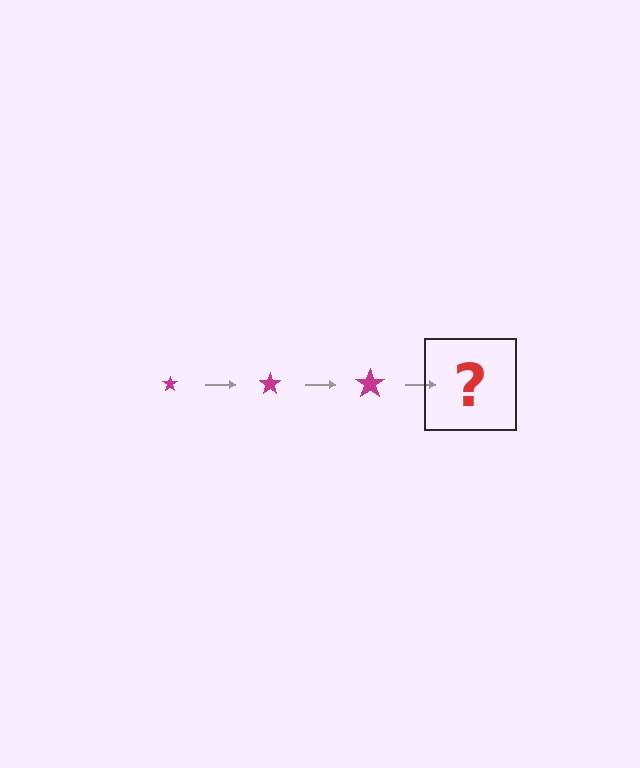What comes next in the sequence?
The next element should be a magenta star, larger than the previous one.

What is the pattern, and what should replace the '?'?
The pattern is that the star gets progressively larger each step. The '?' should be a magenta star, larger than the previous one.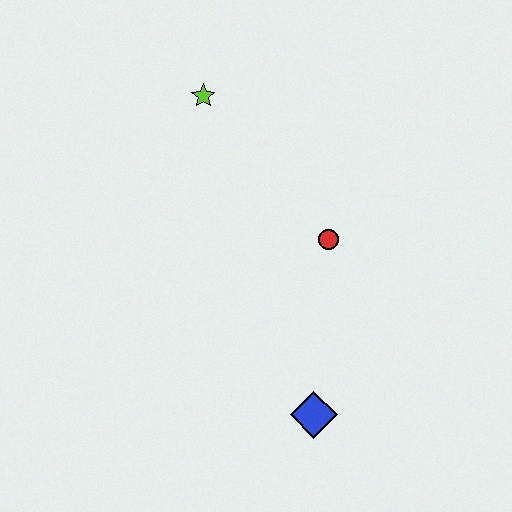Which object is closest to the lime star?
The red circle is closest to the lime star.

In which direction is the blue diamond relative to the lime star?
The blue diamond is below the lime star.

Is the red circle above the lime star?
No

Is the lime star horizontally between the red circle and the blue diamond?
No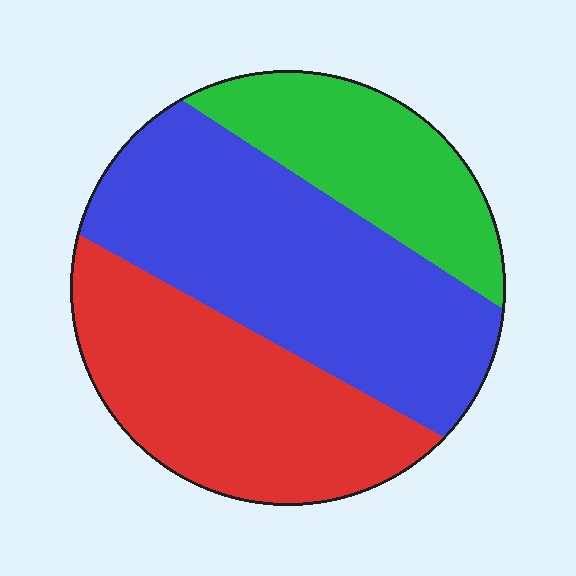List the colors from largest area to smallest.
From largest to smallest: blue, red, green.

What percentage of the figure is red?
Red covers around 35% of the figure.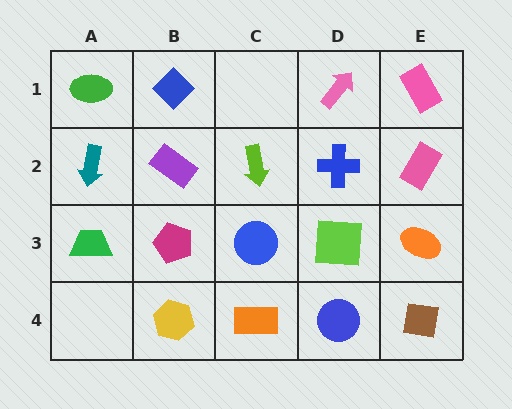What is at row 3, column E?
An orange ellipse.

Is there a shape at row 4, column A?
No, that cell is empty.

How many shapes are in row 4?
4 shapes.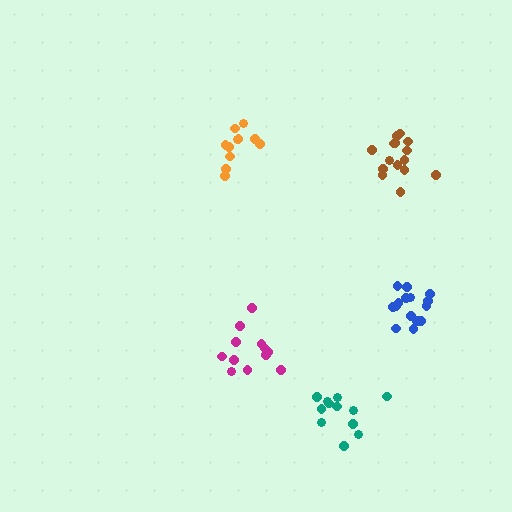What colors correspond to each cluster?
The clusters are colored: teal, magenta, orange, brown, blue.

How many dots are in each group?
Group 1: 12 dots, Group 2: 12 dots, Group 3: 11 dots, Group 4: 15 dots, Group 5: 15 dots (65 total).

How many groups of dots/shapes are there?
There are 5 groups.